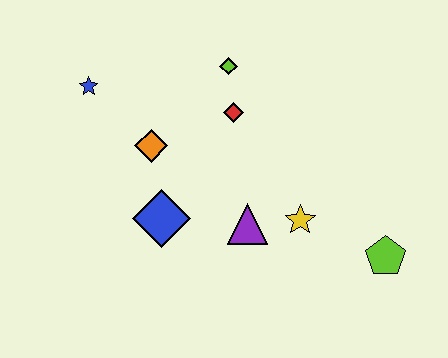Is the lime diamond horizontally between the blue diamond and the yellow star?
Yes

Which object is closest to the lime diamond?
The red diamond is closest to the lime diamond.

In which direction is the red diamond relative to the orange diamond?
The red diamond is to the right of the orange diamond.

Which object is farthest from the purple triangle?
The blue star is farthest from the purple triangle.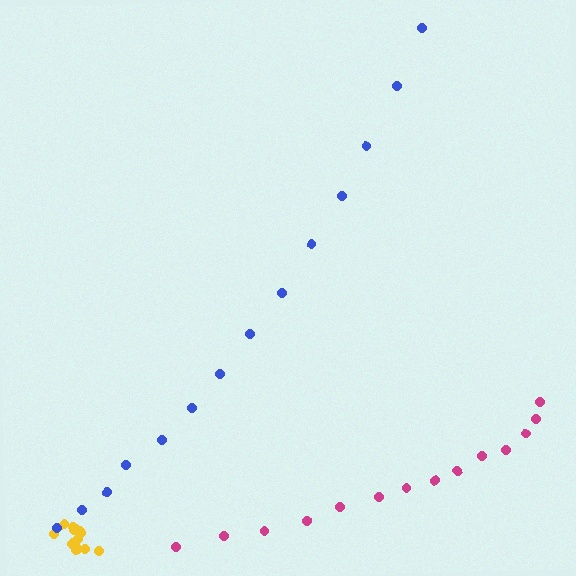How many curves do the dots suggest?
There are 3 distinct paths.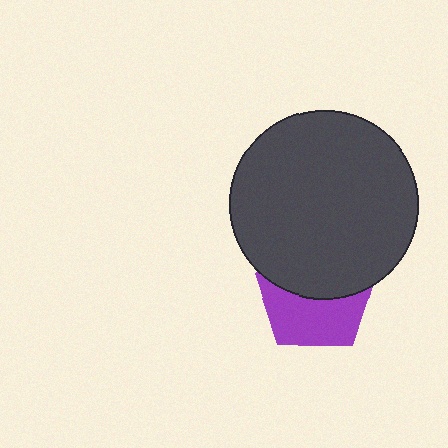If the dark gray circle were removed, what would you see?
You would see the complete purple pentagon.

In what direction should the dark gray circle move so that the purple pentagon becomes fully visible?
The dark gray circle should move up. That is the shortest direction to clear the overlap and leave the purple pentagon fully visible.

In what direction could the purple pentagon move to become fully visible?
The purple pentagon could move down. That would shift it out from behind the dark gray circle entirely.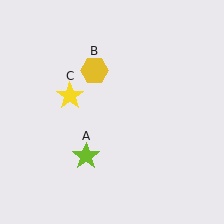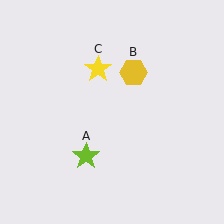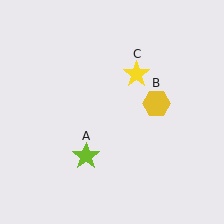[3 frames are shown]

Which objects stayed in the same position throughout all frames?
Lime star (object A) remained stationary.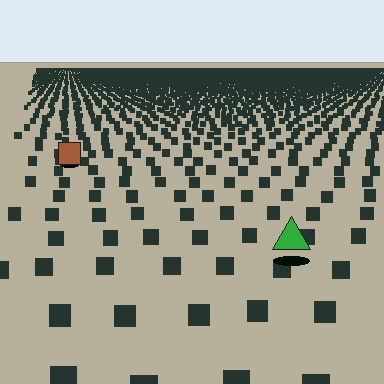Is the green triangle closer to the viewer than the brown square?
Yes. The green triangle is closer — you can tell from the texture gradient: the ground texture is coarser near it.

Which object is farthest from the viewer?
The brown square is farthest from the viewer. It appears smaller and the ground texture around it is denser.